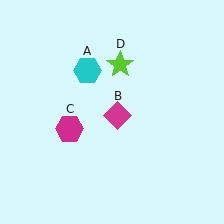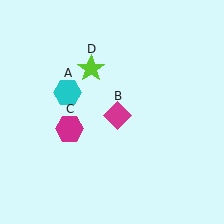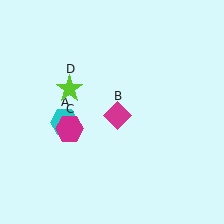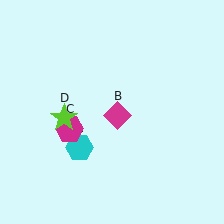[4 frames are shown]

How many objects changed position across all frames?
2 objects changed position: cyan hexagon (object A), lime star (object D).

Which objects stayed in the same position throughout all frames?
Magenta diamond (object B) and magenta hexagon (object C) remained stationary.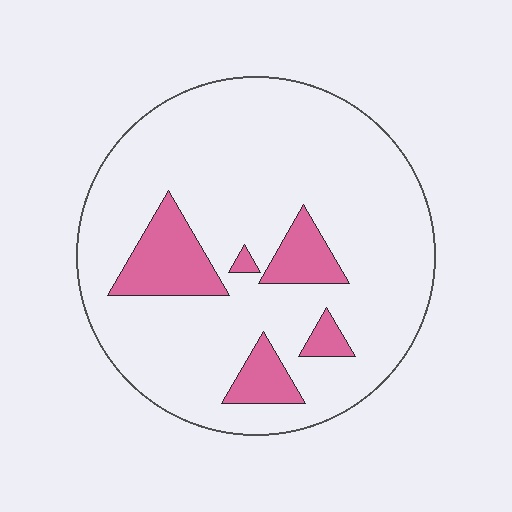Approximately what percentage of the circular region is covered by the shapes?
Approximately 15%.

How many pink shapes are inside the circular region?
5.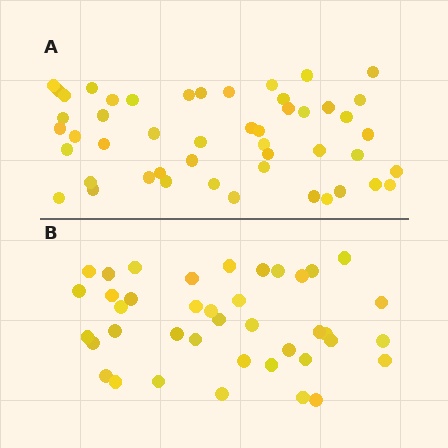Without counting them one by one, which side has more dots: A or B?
Region A (the top region) has more dots.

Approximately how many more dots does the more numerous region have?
Region A has roughly 8 or so more dots than region B.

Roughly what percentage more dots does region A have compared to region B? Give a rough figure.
About 20% more.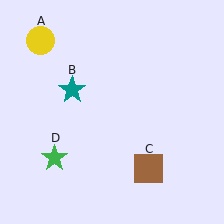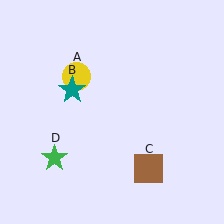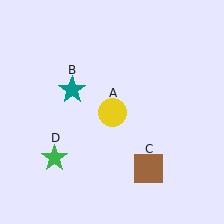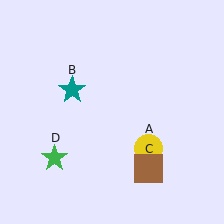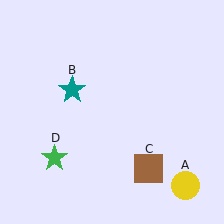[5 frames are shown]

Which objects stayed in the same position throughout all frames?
Teal star (object B) and brown square (object C) and green star (object D) remained stationary.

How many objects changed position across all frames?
1 object changed position: yellow circle (object A).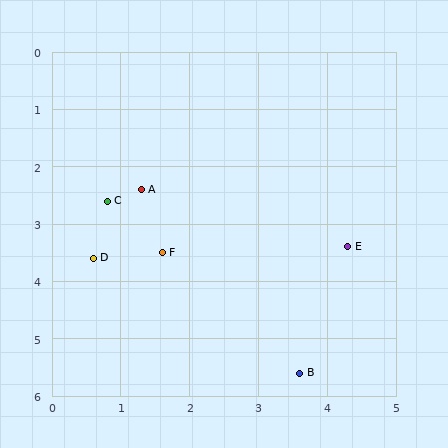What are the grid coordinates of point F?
Point F is at approximately (1.6, 3.5).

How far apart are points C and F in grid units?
Points C and F are about 1.2 grid units apart.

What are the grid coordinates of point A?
Point A is at approximately (1.3, 2.4).